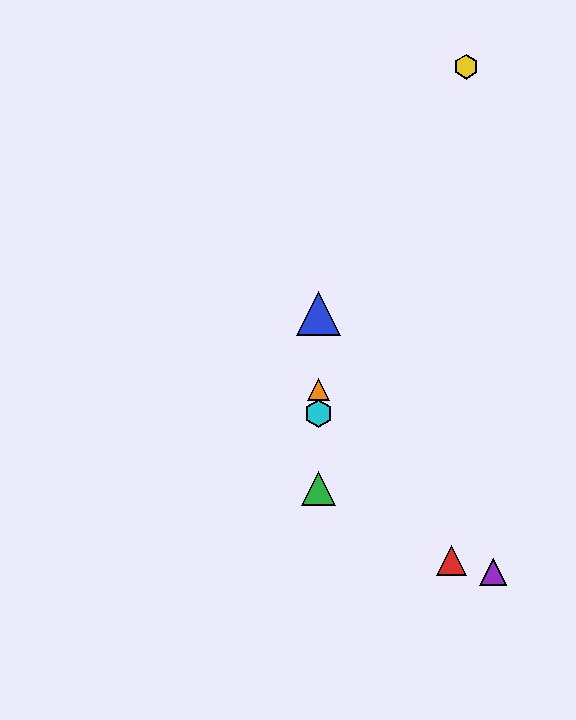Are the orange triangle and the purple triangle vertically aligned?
No, the orange triangle is at x≈319 and the purple triangle is at x≈493.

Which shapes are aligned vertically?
The blue triangle, the green triangle, the orange triangle, the cyan hexagon are aligned vertically.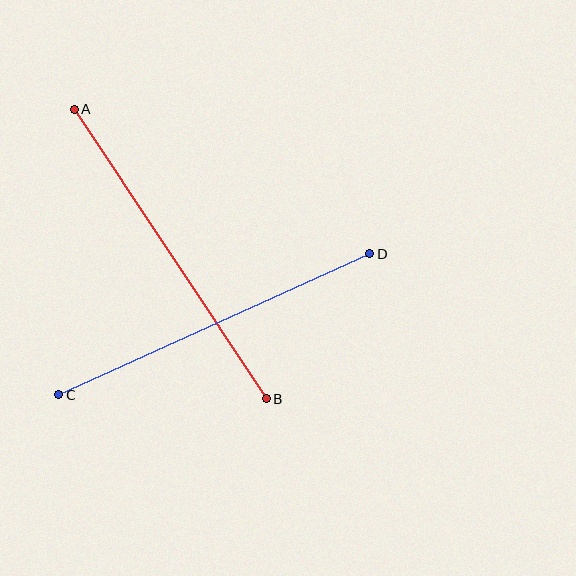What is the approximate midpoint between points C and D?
The midpoint is at approximately (214, 324) pixels.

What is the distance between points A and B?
The distance is approximately 347 pixels.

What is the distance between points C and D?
The distance is approximately 341 pixels.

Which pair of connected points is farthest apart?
Points A and B are farthest apart.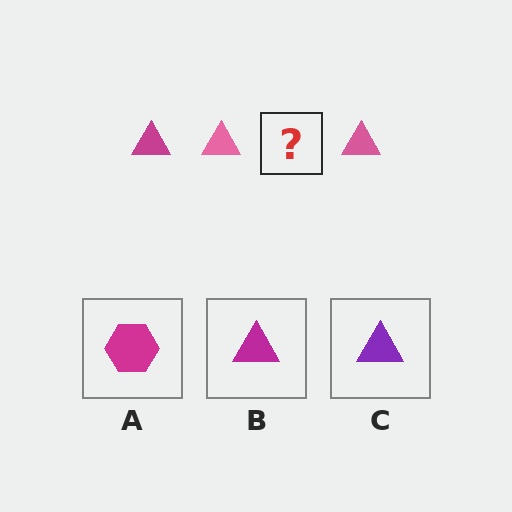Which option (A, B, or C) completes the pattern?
B.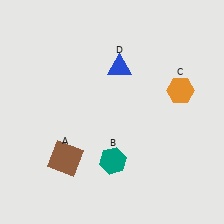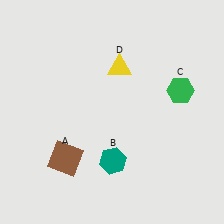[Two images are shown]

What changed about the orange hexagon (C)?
In Image 1, C is orange. In Image 2, it changed to green.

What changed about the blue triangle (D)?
In Image 1, D is blue. In Image 2, it changed to yellow.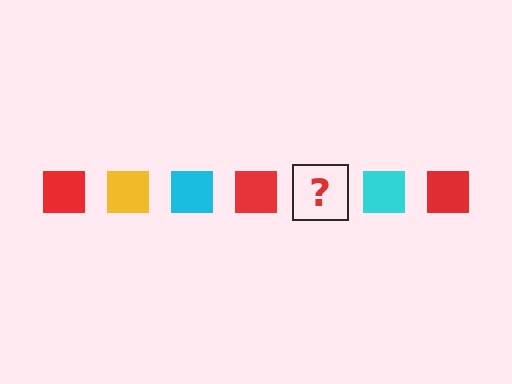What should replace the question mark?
The question mark should be replaced with a yellow square.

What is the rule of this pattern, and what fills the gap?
The rule is that the pattern cycles through red, yellow, cyan squares. The gap should be filled with a yellow square.